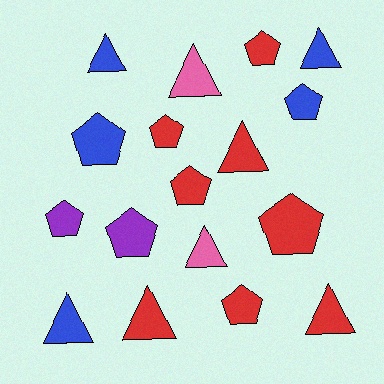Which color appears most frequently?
Red, with 8 objects.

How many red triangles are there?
There are 3 red triangles.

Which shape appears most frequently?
Pentagon, with 9 objects.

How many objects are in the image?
There are 17 objects.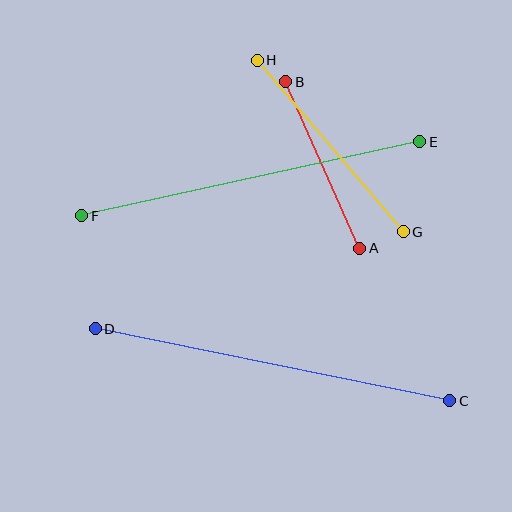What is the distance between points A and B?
The distance is approximately 182 pixels.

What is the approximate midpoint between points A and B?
The midpoint is at approximately (323, 165) pixels.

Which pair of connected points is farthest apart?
Points C and D are farthest apart.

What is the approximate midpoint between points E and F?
The midpoint is at approximately (251, 179) pixels.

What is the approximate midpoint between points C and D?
The midpoint is at approximately (273, 365) pixels.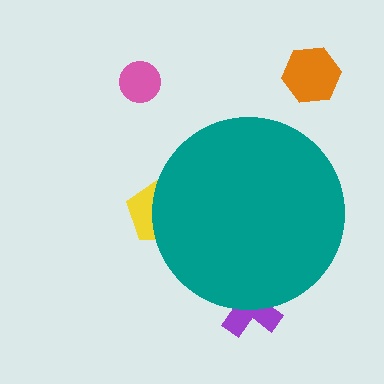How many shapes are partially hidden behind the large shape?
2 shapes are partially hidden.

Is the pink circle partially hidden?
No, the pink circle is fully visible.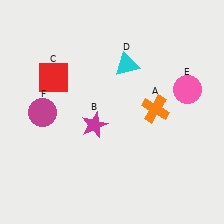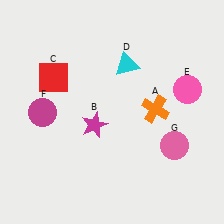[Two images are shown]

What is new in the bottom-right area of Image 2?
A pink circle (G) was added in the bottom-right area of Image 2.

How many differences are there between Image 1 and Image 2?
There is 1 difference between the two images.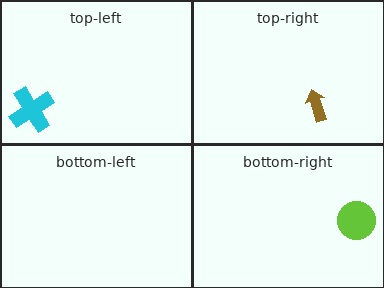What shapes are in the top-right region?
The brown arrow.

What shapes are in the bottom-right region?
The lime circle.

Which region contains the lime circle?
The bottom-right region.